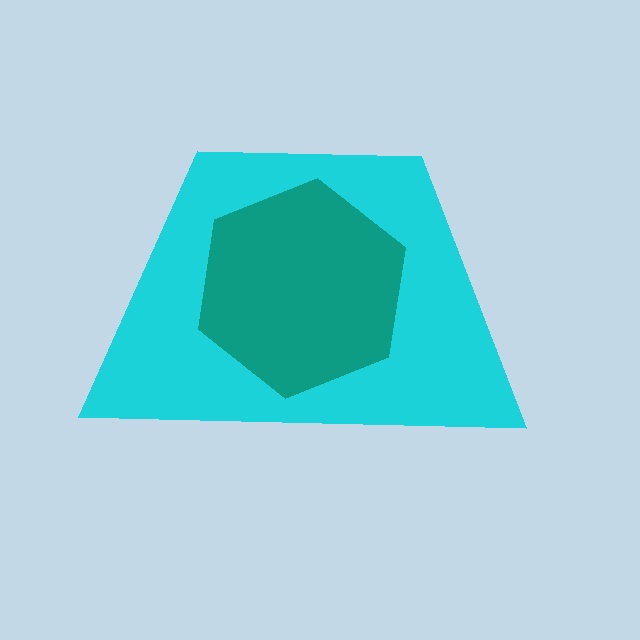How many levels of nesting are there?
2.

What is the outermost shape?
The cyan trapezoid.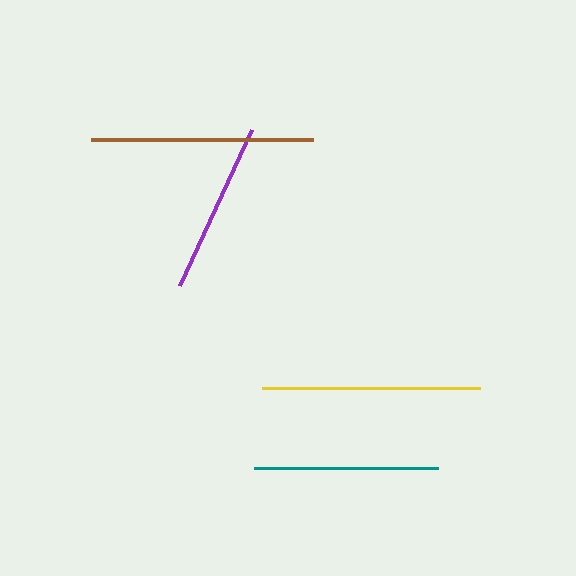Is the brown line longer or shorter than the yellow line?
The brown line is longer than the yellow line.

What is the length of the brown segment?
The brown segment is approximately 222 pixels long.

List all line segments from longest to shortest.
From longest to shortest: brown, yellow, teal, purple.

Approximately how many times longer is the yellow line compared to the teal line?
The yellow line is approximately 1.2 times the length of the teal line.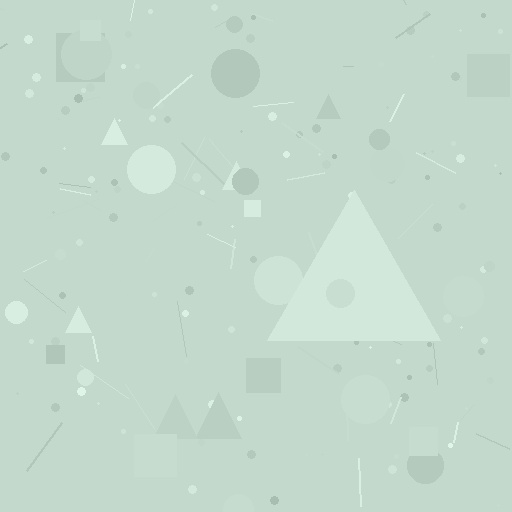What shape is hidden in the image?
A triangle is hidden in the image.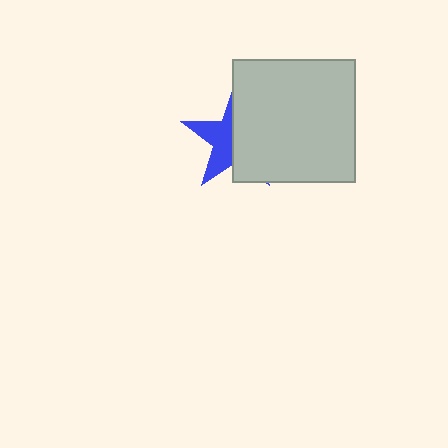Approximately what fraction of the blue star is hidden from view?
Roughly 58% of the blue star is hidden behind the light gray square.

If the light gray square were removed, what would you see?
You would see the complete blue star.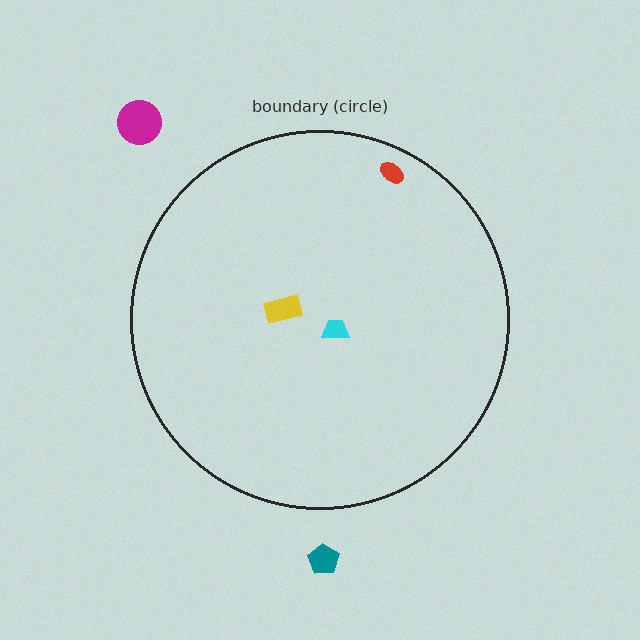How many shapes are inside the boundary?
3 inside, 2 outside.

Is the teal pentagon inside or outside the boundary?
Outside.